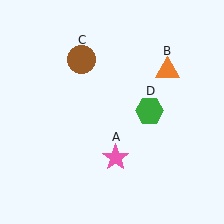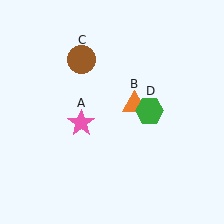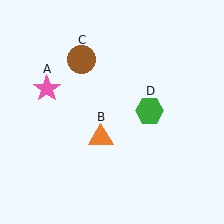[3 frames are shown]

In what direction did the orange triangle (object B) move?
The orange triangle (object B) moved down and to the left.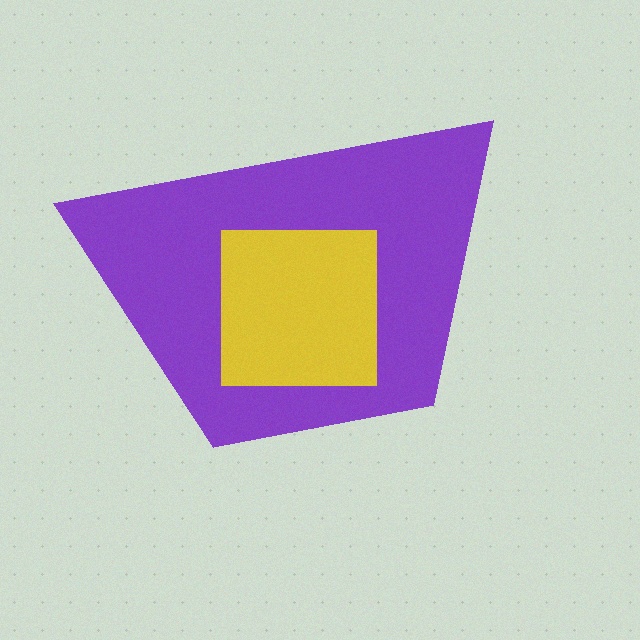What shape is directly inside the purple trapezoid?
The yellow square.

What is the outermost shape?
The purple trapezoid.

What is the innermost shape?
The yellow square.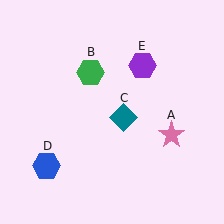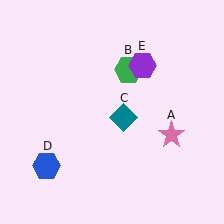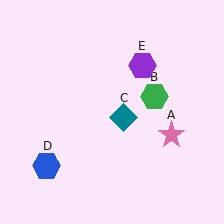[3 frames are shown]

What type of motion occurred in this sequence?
The green hexagon (object B) rotated clockwise around the center of the scene.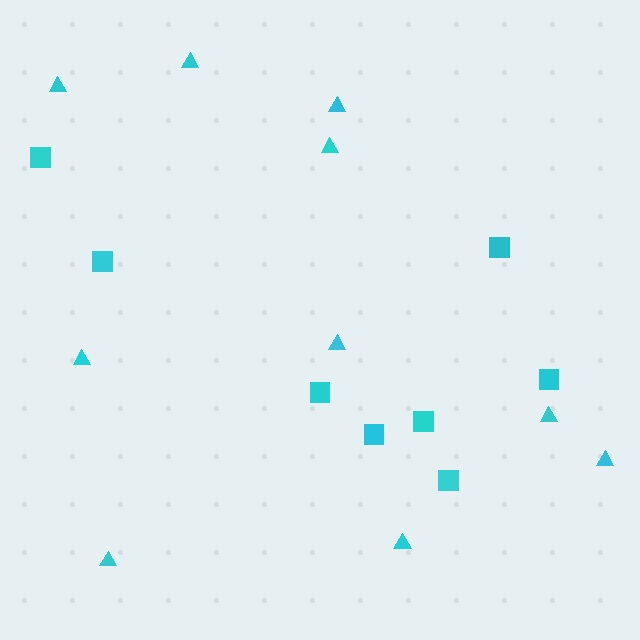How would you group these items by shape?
There are 2 groups: one group of squares (8) and one group of triangles (10).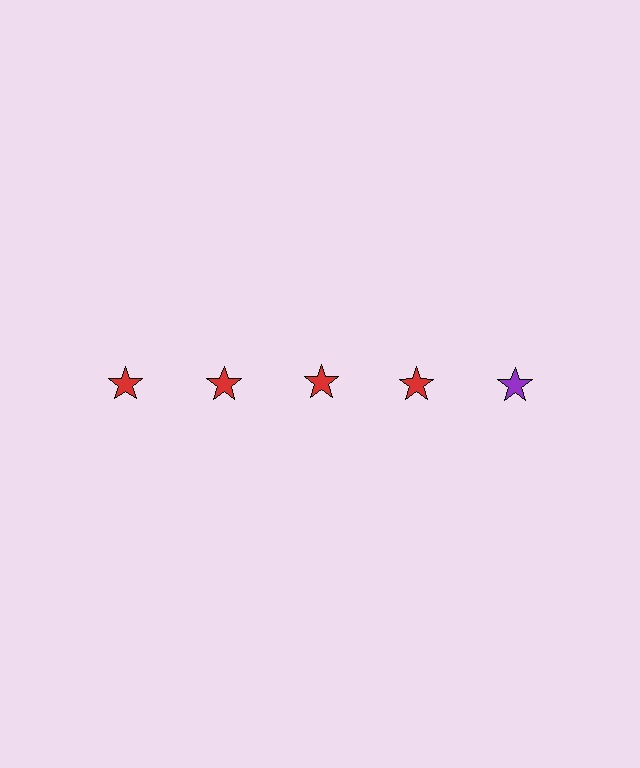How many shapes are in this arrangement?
There are 5 shapes arranged in a grid pattern.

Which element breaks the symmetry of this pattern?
The purple star in the top row, rightmost column breaks the symmetry. All other shapes are red stars.